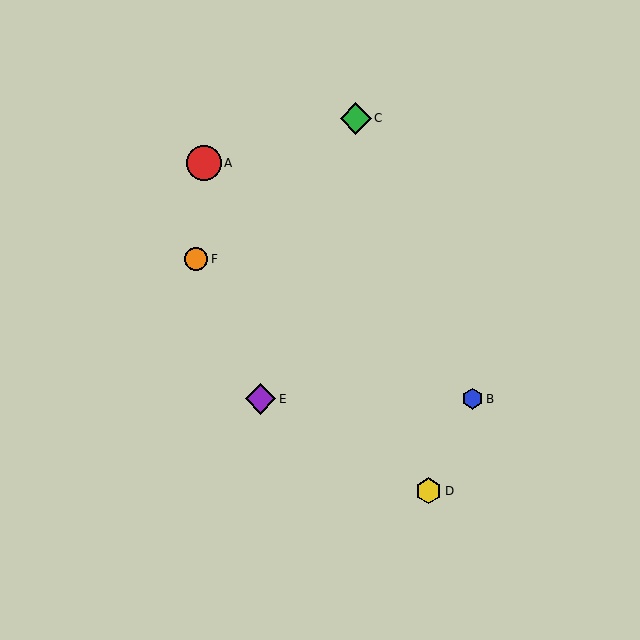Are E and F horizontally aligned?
No, E is at y≈399 and F is at y≈259.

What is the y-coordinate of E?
Object E is at y≈399.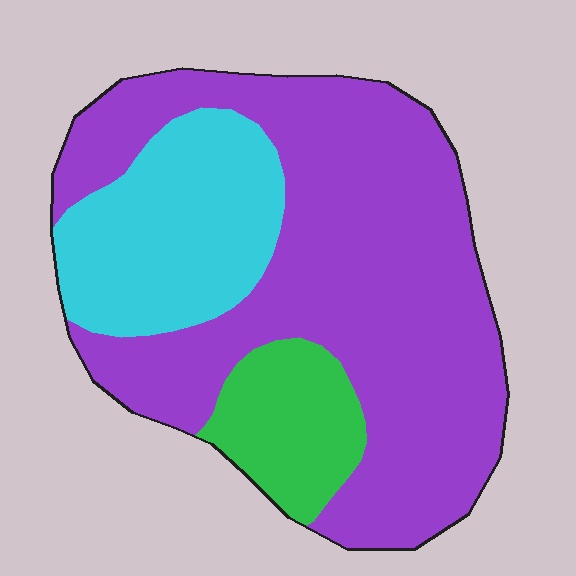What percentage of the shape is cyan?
Cyan takes up about one quarter (1/4) of the shape.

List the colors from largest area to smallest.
From largest to smallest: purple, cyan, green.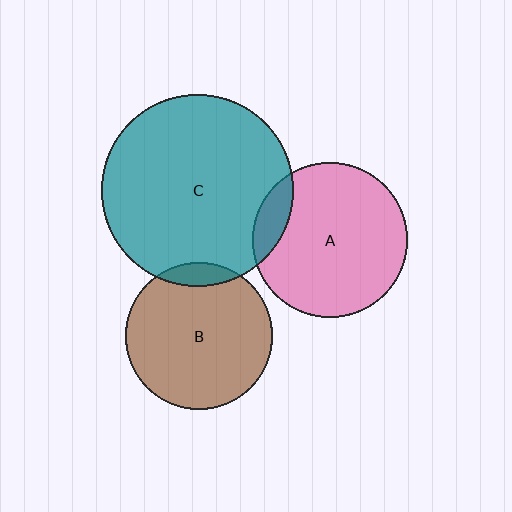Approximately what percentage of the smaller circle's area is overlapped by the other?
Approximately 10%.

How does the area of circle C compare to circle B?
Approximately 1.7 times.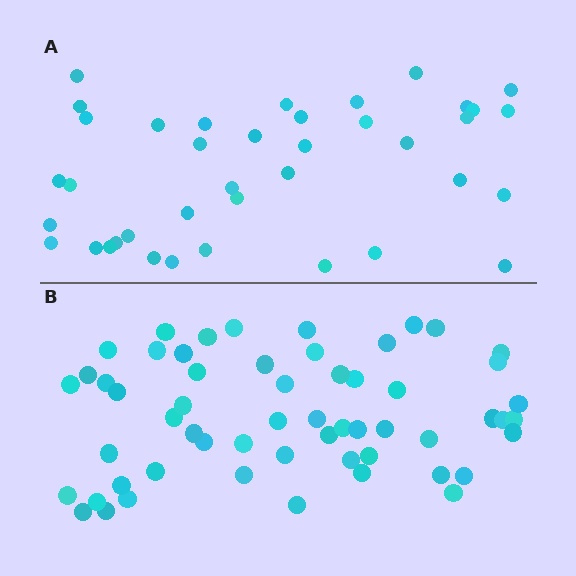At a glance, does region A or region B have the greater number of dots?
Region B (the bottom region) has more dots.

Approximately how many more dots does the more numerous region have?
Region B has approximately 20 more dots than region A.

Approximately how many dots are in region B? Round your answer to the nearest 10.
About 60 dots. (The exact count is 57, which rounds to 60.)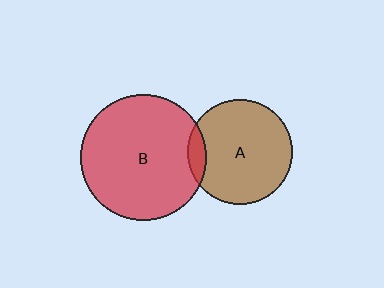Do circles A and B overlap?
Yes.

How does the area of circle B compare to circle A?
Approximately 1.4 times.